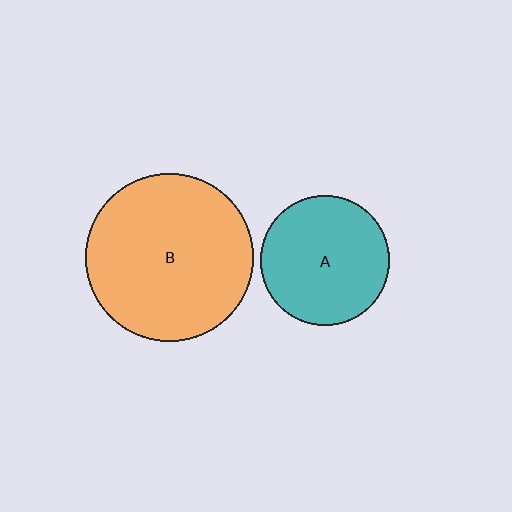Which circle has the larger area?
Circle B (orange).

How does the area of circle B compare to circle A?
Approximately 1.7 times.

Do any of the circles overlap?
No, none of the circles overlap.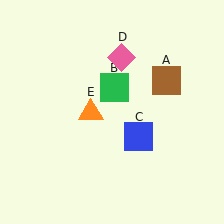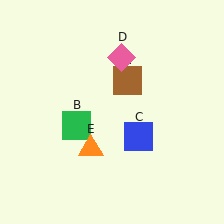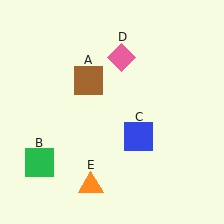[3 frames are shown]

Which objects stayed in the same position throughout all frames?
Blue square (object C) and pink diamond (object D) remained stationary.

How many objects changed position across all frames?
3 objects changed position: brown square (object A), green square (object B), orange triangle (object E).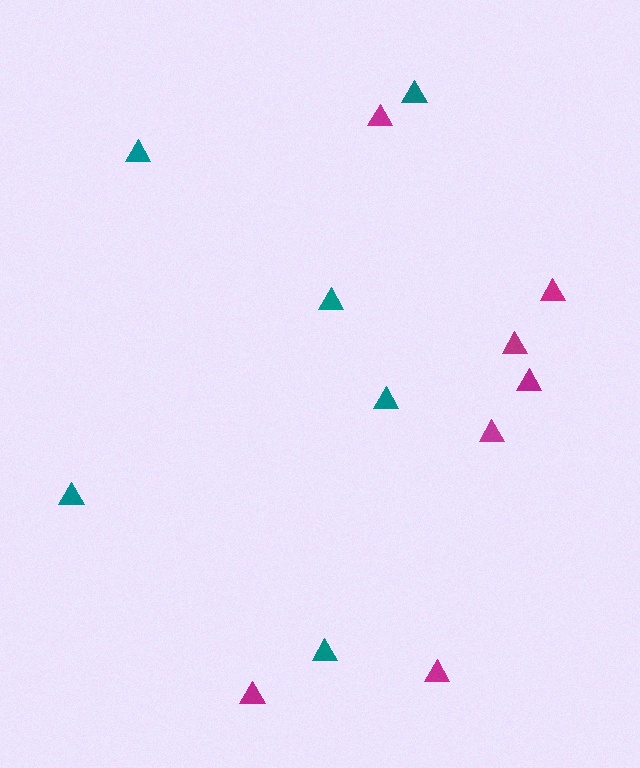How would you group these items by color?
There are 2 groups: one group of magenta triangles (7) and one group of teal triangles (6).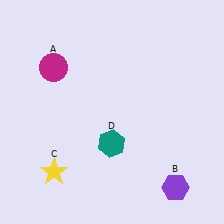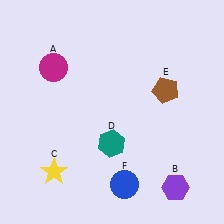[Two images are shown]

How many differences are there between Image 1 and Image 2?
There are 2 differences between the two images.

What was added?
A brown pentagon (E), a blue circle (F) were added in Image 2.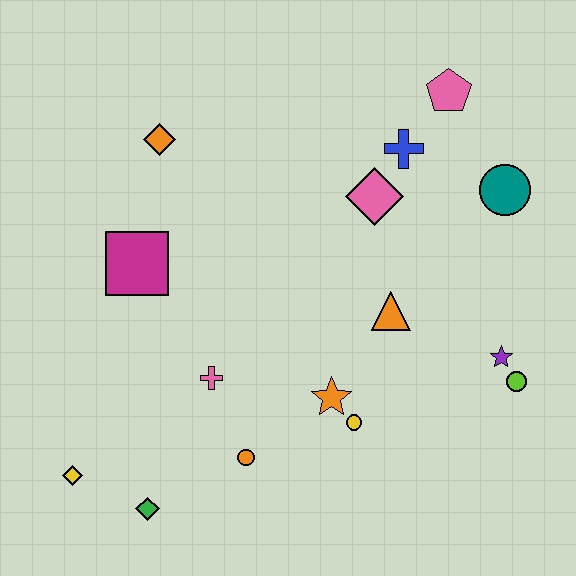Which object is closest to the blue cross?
The pink diamond is closest to the blue cross.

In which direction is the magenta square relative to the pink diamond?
The magenta square is to the left of the pink diamond.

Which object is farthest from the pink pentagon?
The yellow diamond is farthest from the pink pentagon.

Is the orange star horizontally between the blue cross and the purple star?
No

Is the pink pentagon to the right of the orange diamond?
Yes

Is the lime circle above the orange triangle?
No